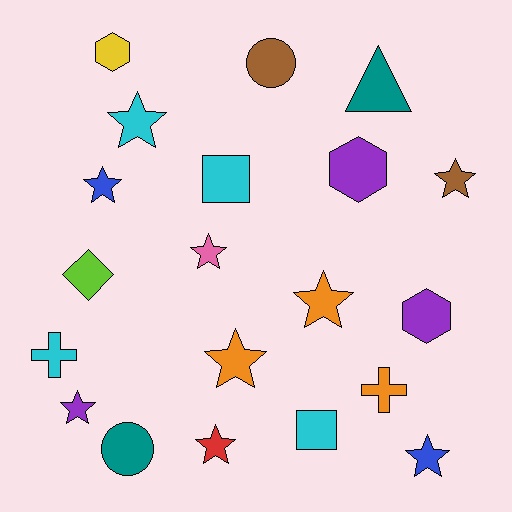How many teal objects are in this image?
There are 2 teal objects.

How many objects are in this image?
There are 20 objects.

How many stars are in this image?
There are 9 stars.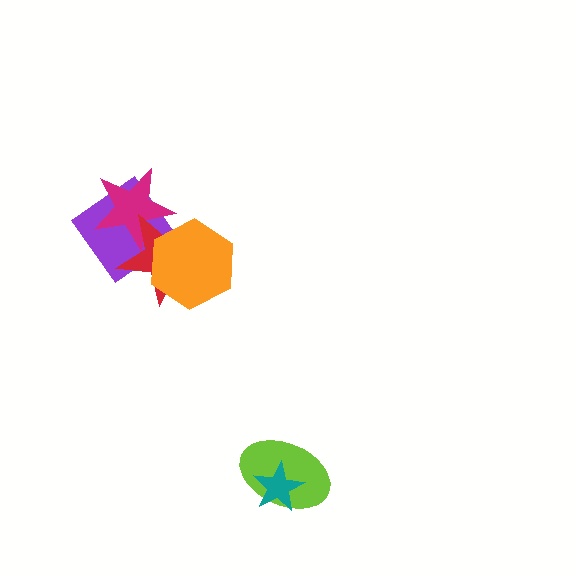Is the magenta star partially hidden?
Yes, it is partially covered by another shape.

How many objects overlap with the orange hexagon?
1 object overlaps with the orange hexagon.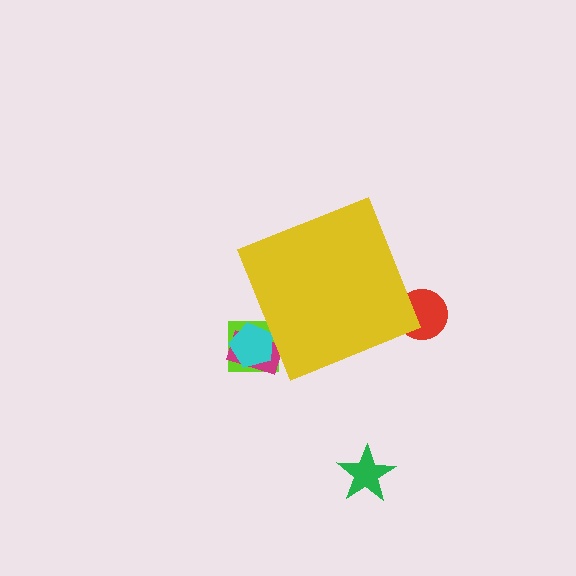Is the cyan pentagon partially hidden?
Yes, the cyan pentagon is partially hidden behind the yellow diamond.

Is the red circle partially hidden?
Yes, the red circle is partially hidden behind the yellow diamond.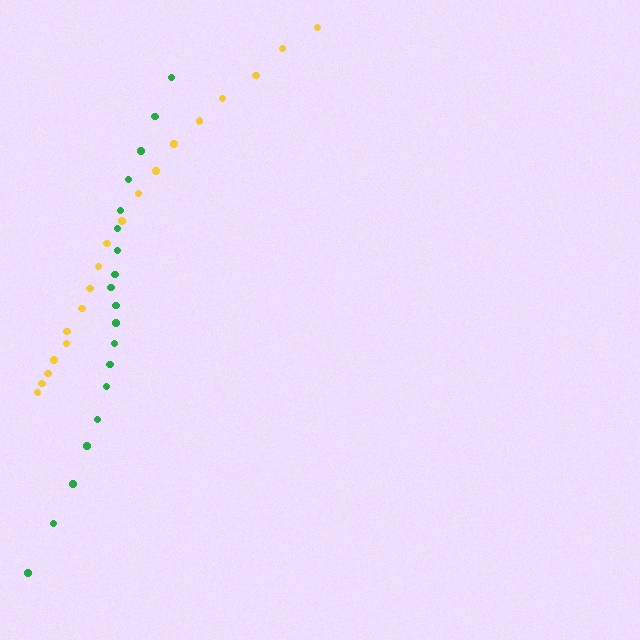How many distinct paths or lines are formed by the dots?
There are 2 distinct paths.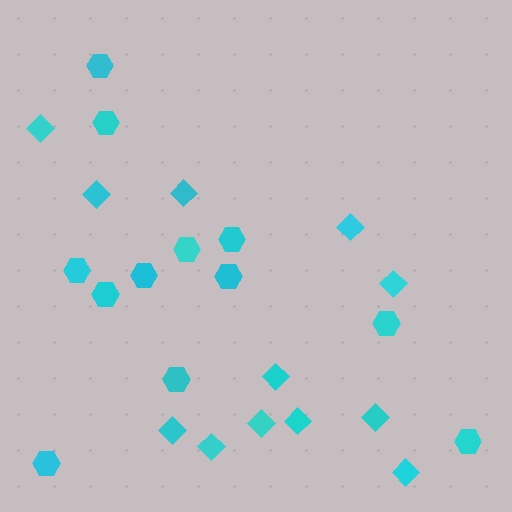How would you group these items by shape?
There are 2 groups: one group of hexagons (12) and one group of diamonds (12).